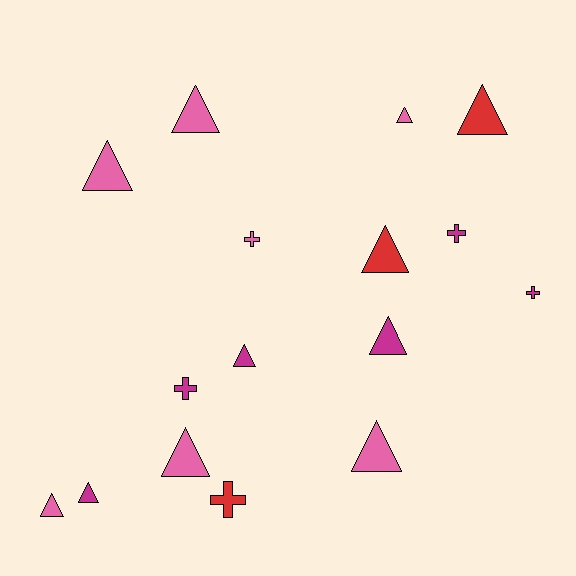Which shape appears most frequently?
Triangle, with 11 objects.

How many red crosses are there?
There is 1 red cross.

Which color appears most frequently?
Pink, with 7 objects.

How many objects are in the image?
There are 16 objects.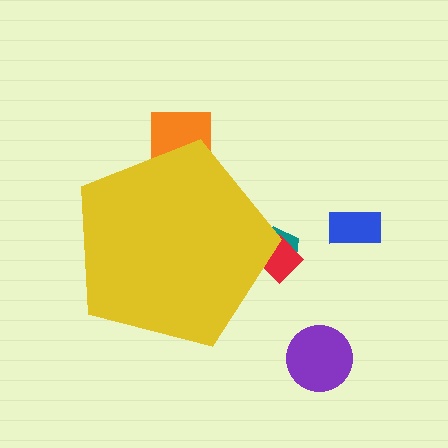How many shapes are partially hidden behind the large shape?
3 shapes are partially hidden.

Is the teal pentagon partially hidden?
Yes, the teal pentagon is partially hidden behind the yellow pentagon.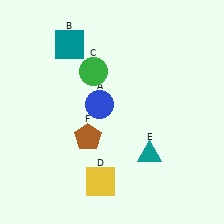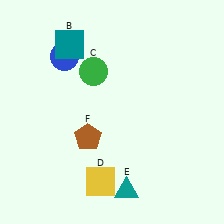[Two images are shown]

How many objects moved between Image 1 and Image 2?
2 objects moved between the two images.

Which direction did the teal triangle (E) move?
The teal triangle (E) moved down.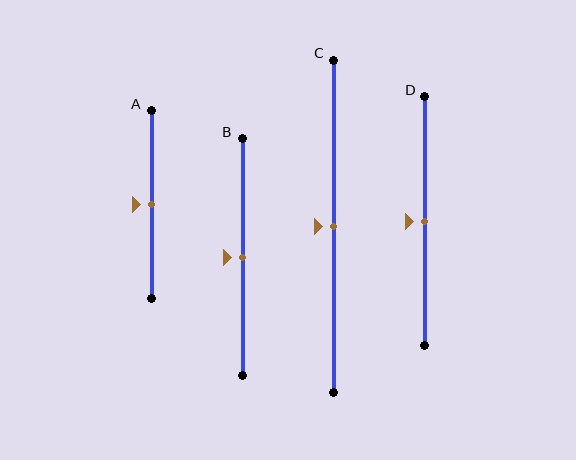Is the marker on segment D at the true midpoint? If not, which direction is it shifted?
Yes, the marker on segment D is at the true midpoint.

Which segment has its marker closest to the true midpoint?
Segment A has its marker closest to the true midpoint.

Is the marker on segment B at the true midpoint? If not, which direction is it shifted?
Yes, the marker on segment B is at the true midpoint.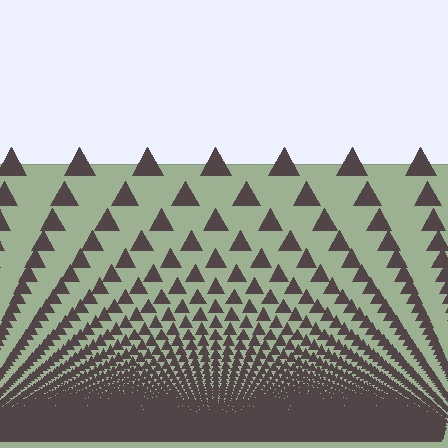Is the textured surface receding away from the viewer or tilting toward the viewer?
The surface appears to tilt toward the viewer. Texture elements get larger and sparser toward the top.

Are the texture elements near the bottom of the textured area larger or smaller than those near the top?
Smaller. The gradient is inverted — elements near the bottom are smaller and denser.